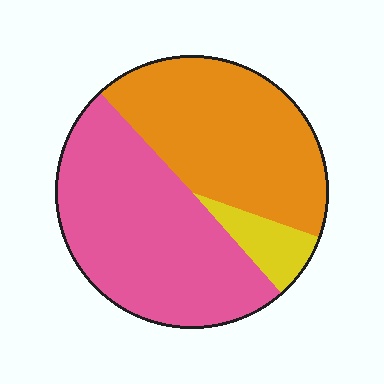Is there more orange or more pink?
Pink.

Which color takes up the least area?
Yellow, at roughly 10%.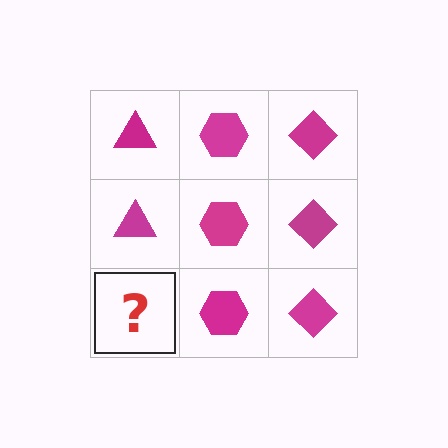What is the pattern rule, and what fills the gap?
The rule is that each column has a consistent shape. The gap should be filled with a magenta triangle.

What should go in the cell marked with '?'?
The missing cell should contain a magenta triangle.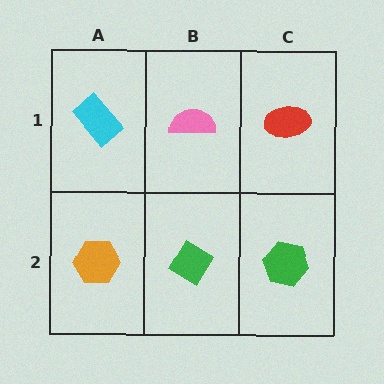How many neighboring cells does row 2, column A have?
2.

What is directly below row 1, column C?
A green hexagon.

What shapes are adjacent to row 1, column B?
A green diamond (row 2, column B), a cyan rectangle (row 1, column A), a red ellipse (row 1, column C).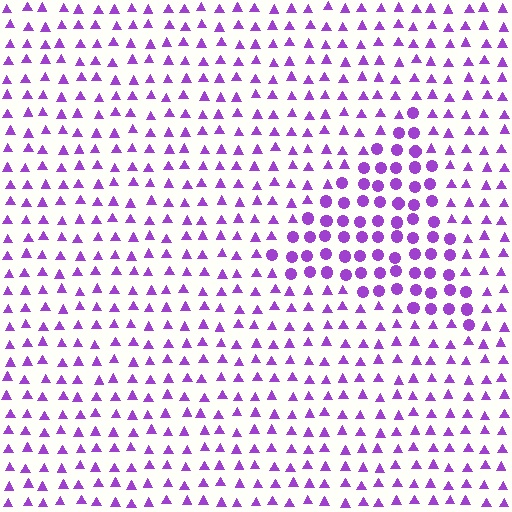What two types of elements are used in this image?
The image uses circles inside the triangle region and triangles outside it.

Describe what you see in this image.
The image is filled with small purple elements arranged in a uniform grid. A triangle-shaped region contains circles, while the surrounding area contains triangles. The boundary is defined purely by the change in element shape.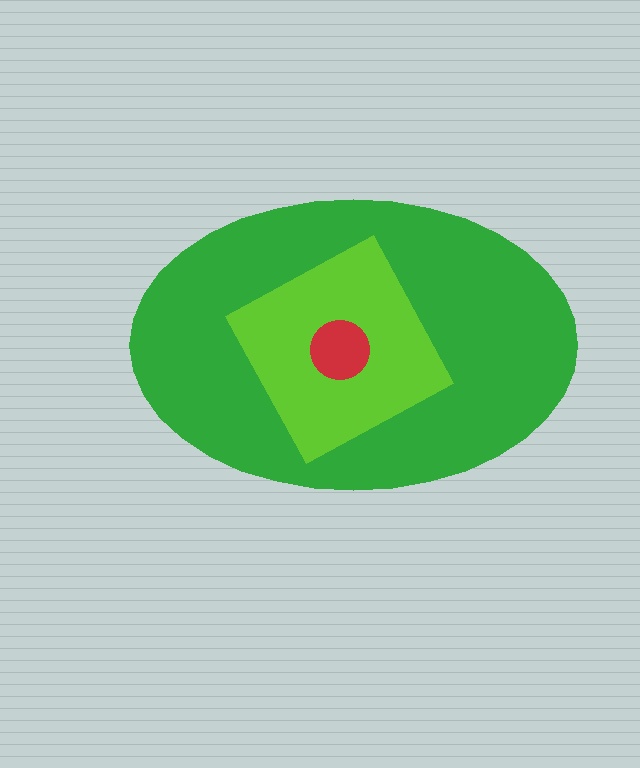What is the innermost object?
The red circle.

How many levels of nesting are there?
3.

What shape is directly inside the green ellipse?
The lime diamond.